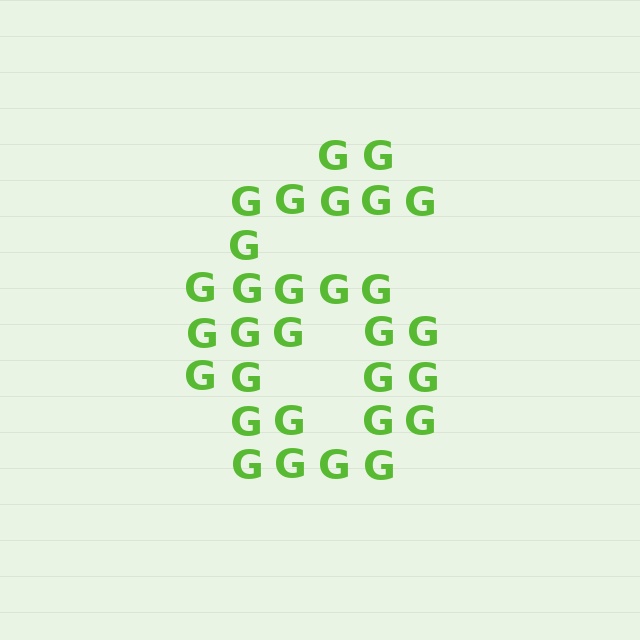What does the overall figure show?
The overall figure shows the digit 6.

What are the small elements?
The small elements are letter G's.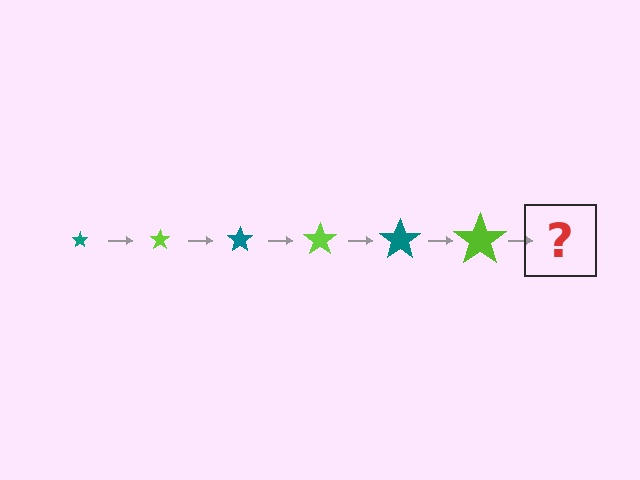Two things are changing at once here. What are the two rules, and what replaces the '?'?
The two rules are that the star grows larger each step and the color cycles through teal and lime. The '?' should be a teal star, larger than the previous one.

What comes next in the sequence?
The next element should be a teal star, larger than the previous one.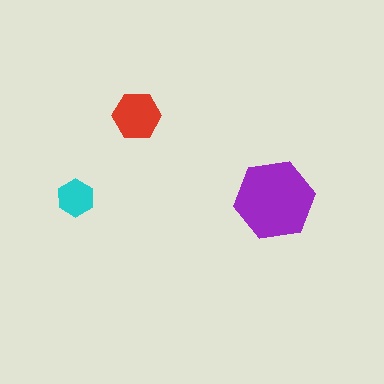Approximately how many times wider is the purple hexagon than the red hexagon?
About 1.5 times wider.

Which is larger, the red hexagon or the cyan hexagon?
The red one.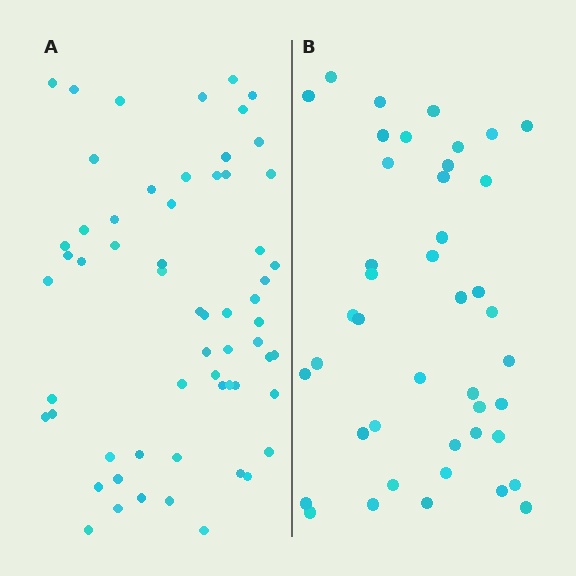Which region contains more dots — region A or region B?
Region A (the left region) has more dots.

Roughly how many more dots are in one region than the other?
Region A has approximately 15 more dots than region B.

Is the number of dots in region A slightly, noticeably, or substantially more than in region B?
Region A has noticeably more, but not dramatically so. The ratio is roughly 1.4 to 1.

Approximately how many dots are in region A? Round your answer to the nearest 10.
About 60 dots.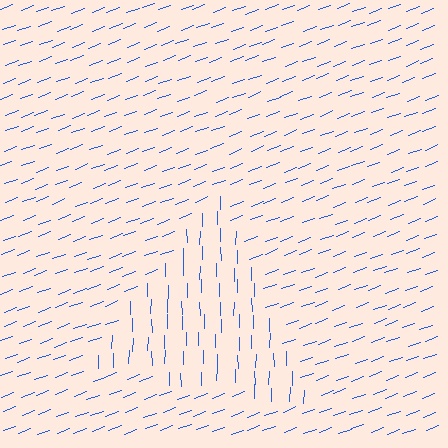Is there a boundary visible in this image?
Yes, there is a texture boundary formed by a change in line orientation.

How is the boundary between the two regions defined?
The boundary is defined purely by a change in line orientation (approximately 69 degrees difference). All lines are the same color and thickness.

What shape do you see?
I see a triangle.